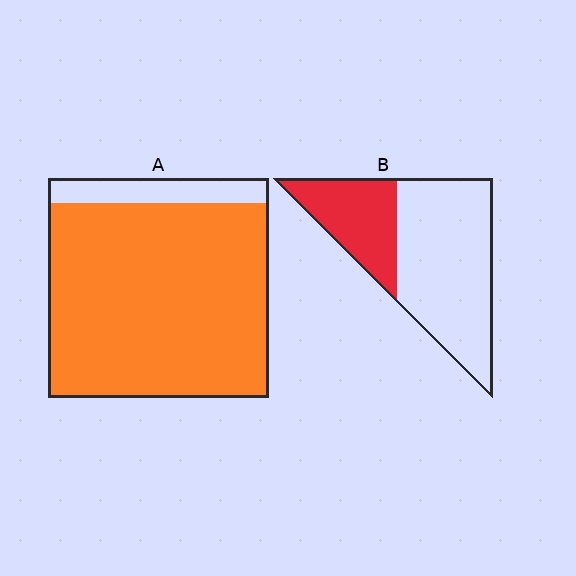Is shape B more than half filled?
No.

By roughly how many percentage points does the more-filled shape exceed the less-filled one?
By roughly 55 percentage points (A over B).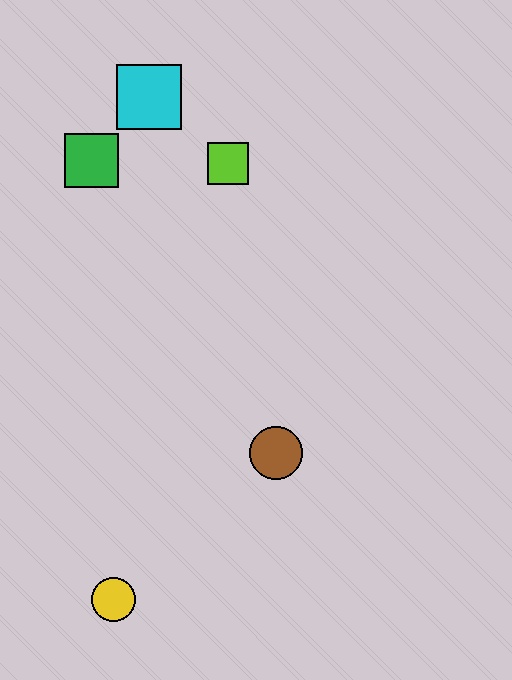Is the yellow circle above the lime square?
No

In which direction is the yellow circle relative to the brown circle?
The yellow circle is to the left of the brown circle.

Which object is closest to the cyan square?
The green square is closest to the cyan square.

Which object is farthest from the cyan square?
The yellow circle is farthest from the cyan square.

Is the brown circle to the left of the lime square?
No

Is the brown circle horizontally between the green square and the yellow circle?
No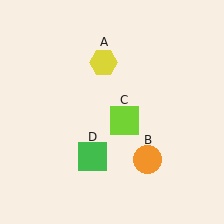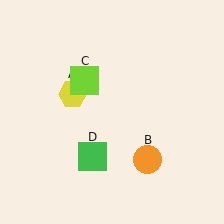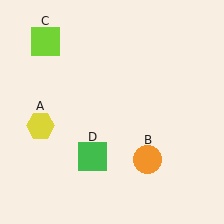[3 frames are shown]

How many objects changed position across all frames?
2 objects changed position: yellow hexagon (object A), lime square (object C).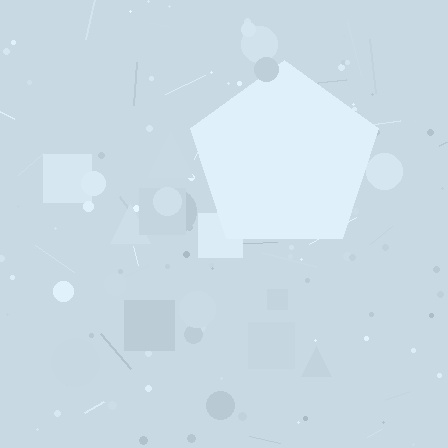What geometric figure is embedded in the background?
A pentagon is embedded in the background.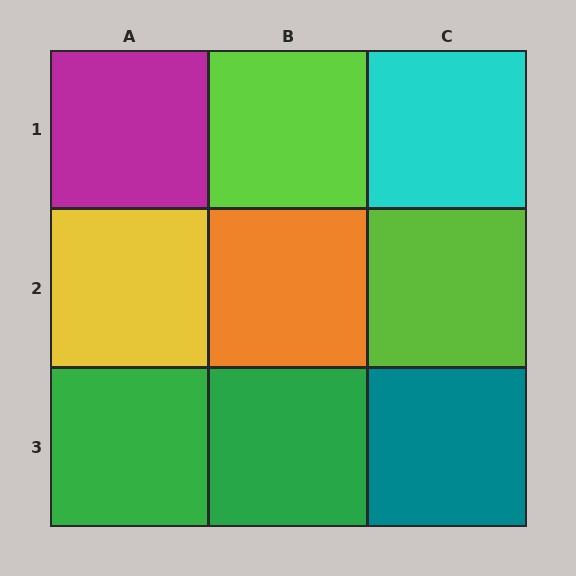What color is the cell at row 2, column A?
Yellow.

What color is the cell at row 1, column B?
Lime.